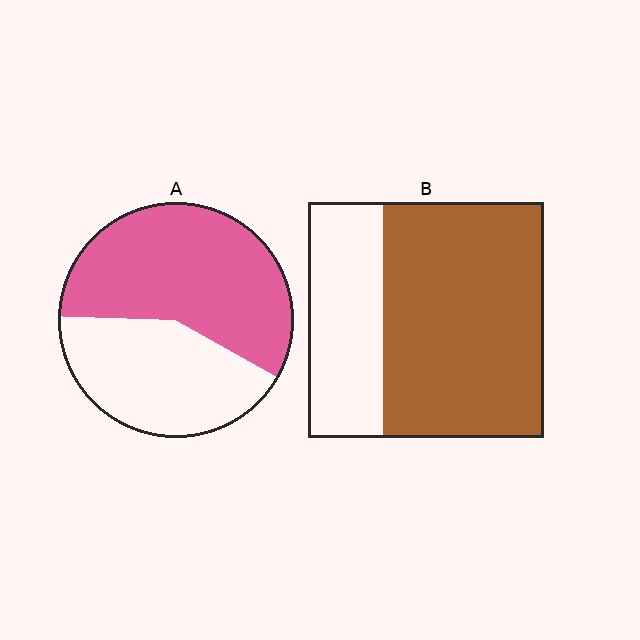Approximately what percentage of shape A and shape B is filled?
A is approximately 60% and B is approximately 70%.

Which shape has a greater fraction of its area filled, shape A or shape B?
Shape B.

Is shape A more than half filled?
Yes.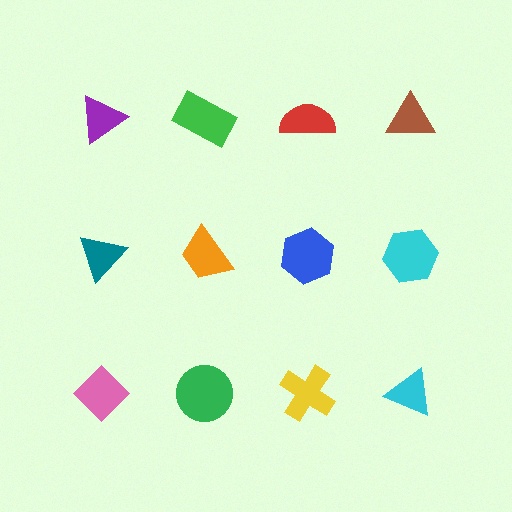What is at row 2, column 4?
A cyan hexagon.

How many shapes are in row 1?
4 shapes.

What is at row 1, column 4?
A brown triangle.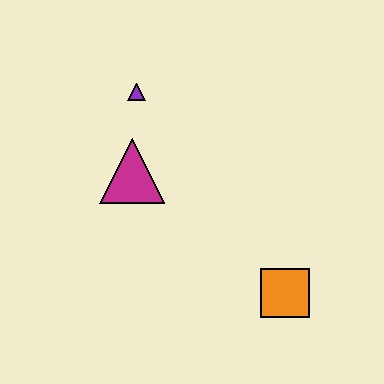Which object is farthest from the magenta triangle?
The orange square is farthest from the magenta triangle.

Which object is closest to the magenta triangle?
The purple triangle is closest to the magenta triangle.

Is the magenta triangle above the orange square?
Yes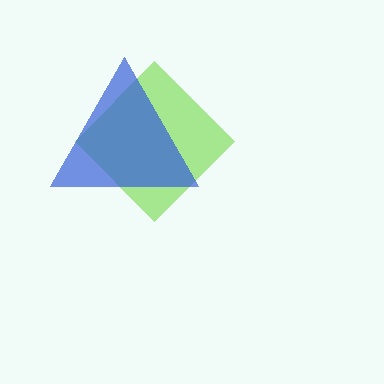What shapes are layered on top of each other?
The layered shapes are: a lime diamond, a blue triangle.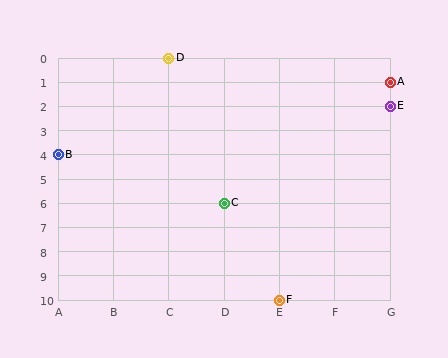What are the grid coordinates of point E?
Point E is at grid coordinates (G, 2).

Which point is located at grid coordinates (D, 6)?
Point C is at (D, 6).